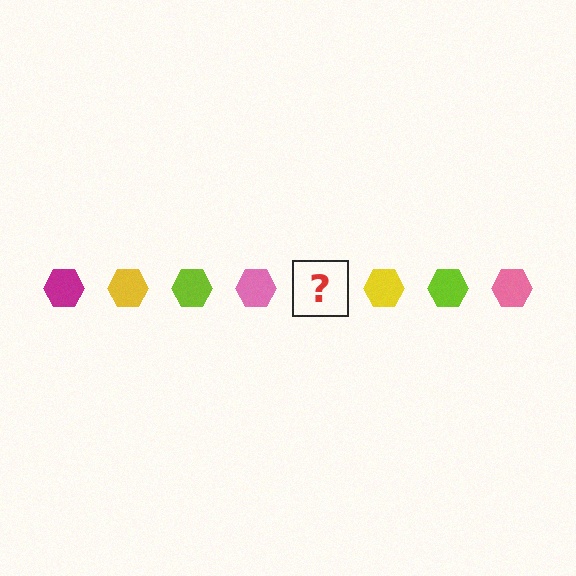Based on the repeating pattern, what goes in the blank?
The blank should be a magenta hexagon.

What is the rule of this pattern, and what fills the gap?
The rule is that the pattern cycles through magenta, yellow, lime, pink hexagons. The gap should be filled with a magenta hexagon.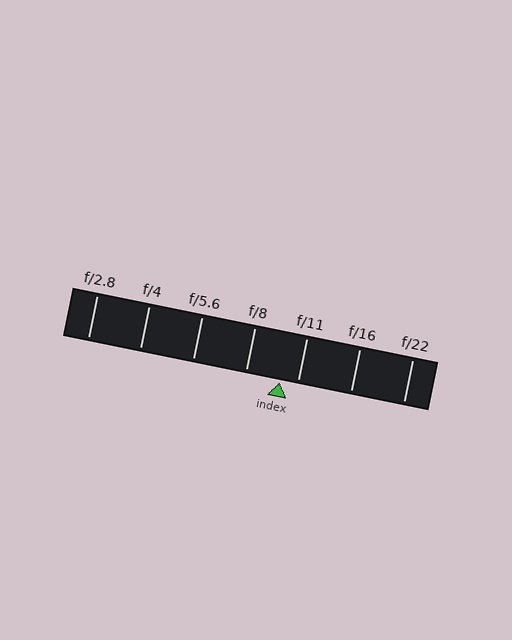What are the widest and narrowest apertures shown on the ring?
The widest aperture shown is f/2.8 and the narrowest is f/22.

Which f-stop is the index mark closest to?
The index mark is closest to f/11.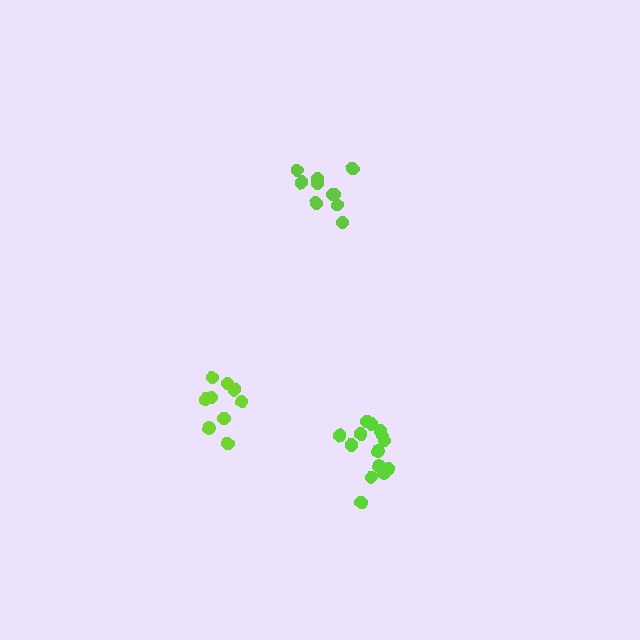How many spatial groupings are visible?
There are 3 spatial groupings.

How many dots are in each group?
Group 1: 10 dots, Group 2: 14 dots, Group 3: 9 dots (33 total).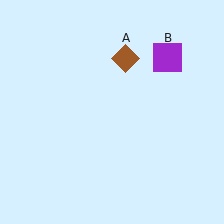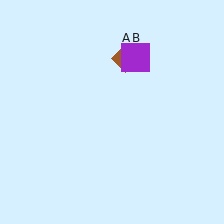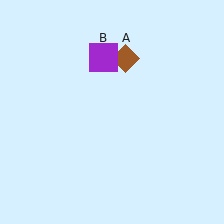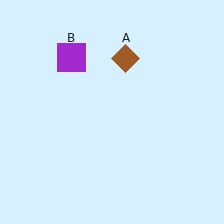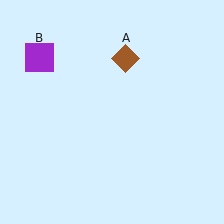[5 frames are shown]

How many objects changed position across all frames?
1 object changed position: purple square (object B).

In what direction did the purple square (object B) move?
The purple square (object B) moved left.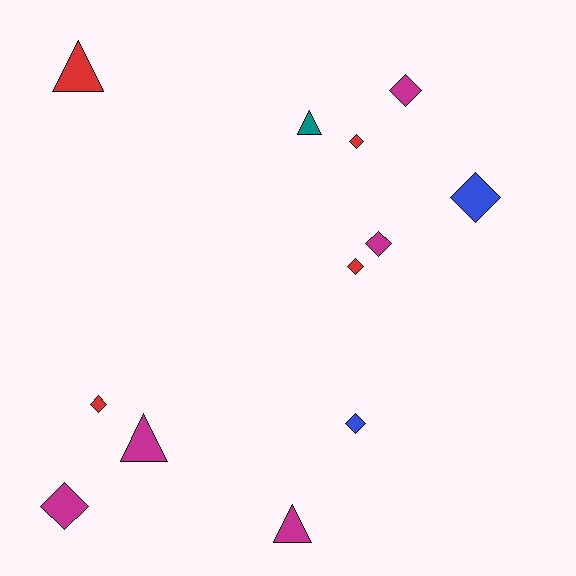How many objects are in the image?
There are 12 objects.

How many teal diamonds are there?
There are no teal diamonds.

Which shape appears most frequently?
Diamond, with 8 objects.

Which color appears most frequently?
Magenta, with 5 objects.